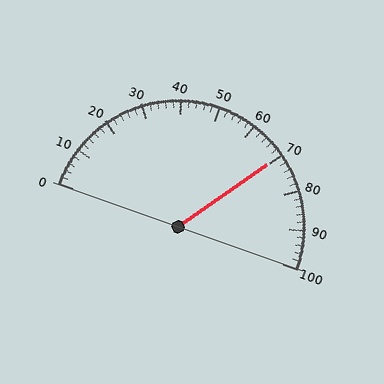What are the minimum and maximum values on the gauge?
The gauge ranges from 0 to 100.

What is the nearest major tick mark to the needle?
The nearest major tick mark is 70.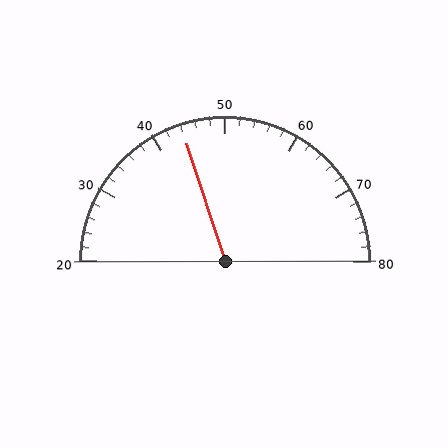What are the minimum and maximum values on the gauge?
The gauge ranges from 20 to 80.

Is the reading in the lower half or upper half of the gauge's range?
The reading is in the lower half of the range (20 to 80).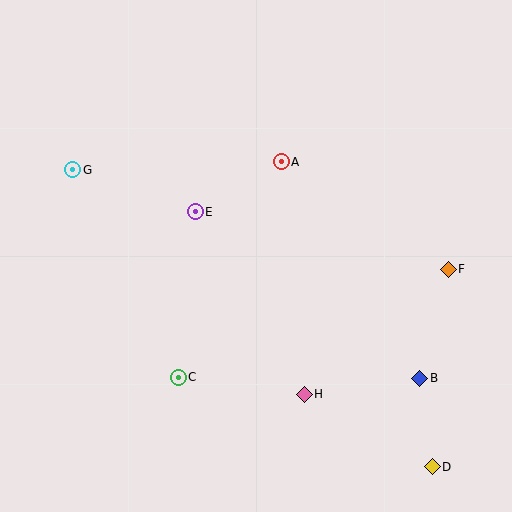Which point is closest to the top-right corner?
Point F is closest to the top-right corner.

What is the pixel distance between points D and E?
The distance between D and E is 348 pixels.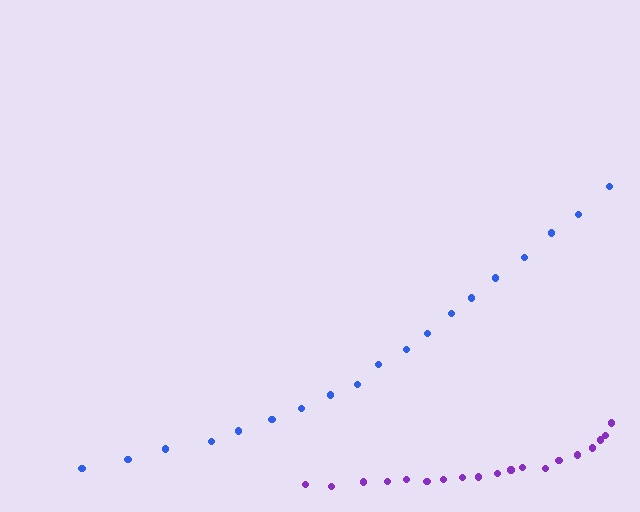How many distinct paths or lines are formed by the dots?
There are 2 distinct paths.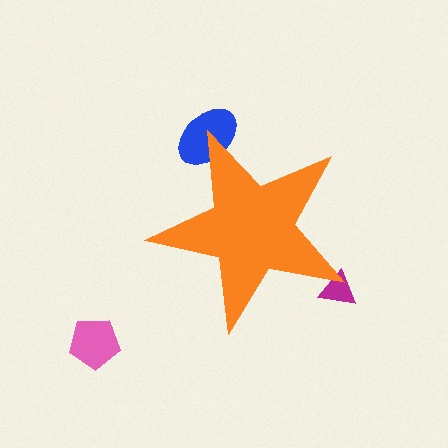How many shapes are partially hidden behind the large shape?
2 shapes are partially hidden.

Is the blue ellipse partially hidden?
Yes, the blue ellipse is partially hidden behind the orange star.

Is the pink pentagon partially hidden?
No, the pink pentagon is fully visible.